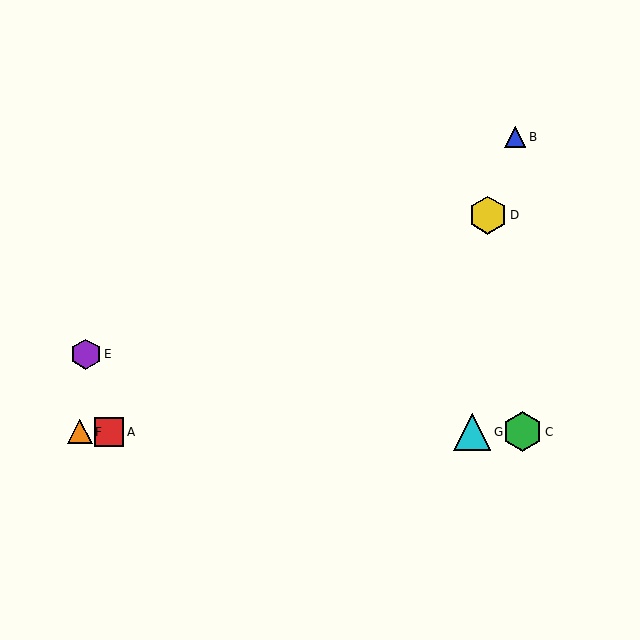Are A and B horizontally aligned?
No, A is at y≈432 and B is at y≈137.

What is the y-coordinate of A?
Object A is at y≈432.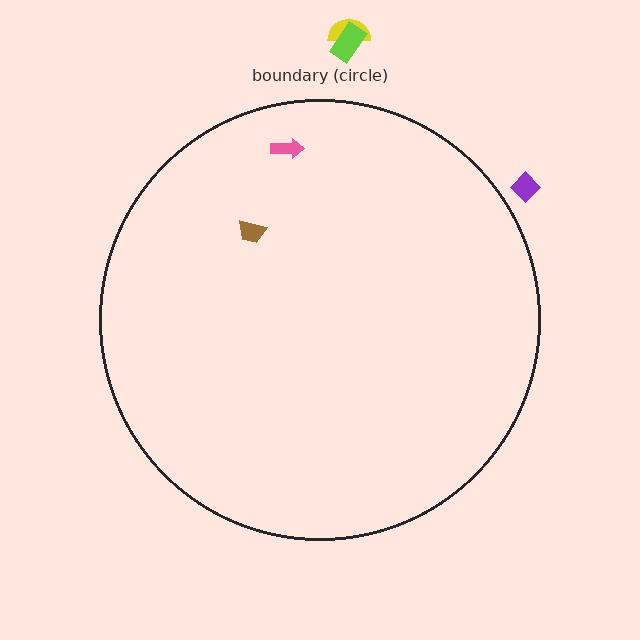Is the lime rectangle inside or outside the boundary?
Outside.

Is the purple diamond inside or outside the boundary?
Outside.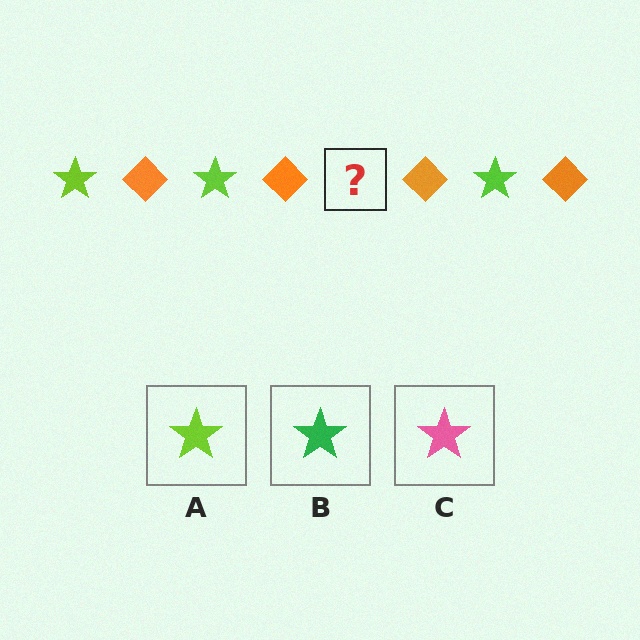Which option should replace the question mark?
Option A.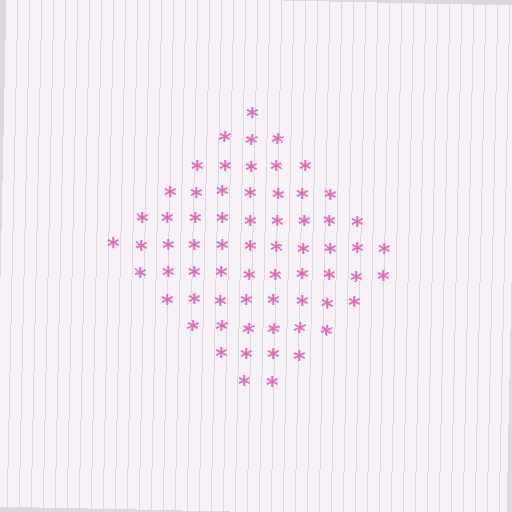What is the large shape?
The large shape is a diamond.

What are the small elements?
The small elements are asterisks.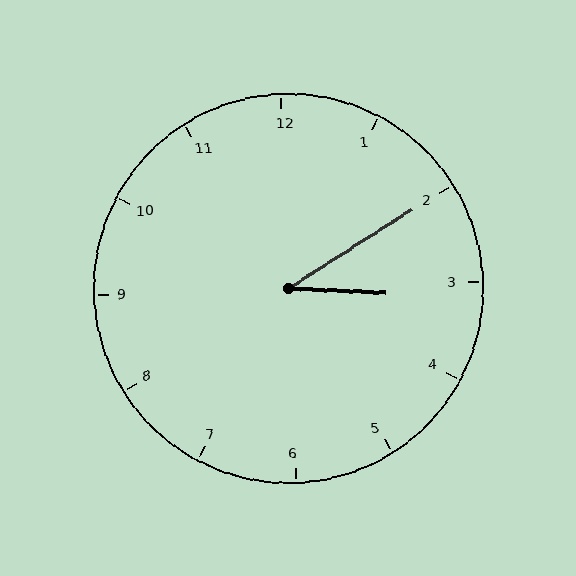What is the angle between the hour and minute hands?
Approximately 35 degrees.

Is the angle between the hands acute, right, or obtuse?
It is acute.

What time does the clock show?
3:10.